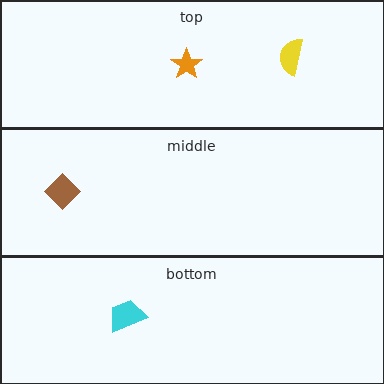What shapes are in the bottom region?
The cyan trapezoid.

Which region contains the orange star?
The top region.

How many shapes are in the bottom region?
1.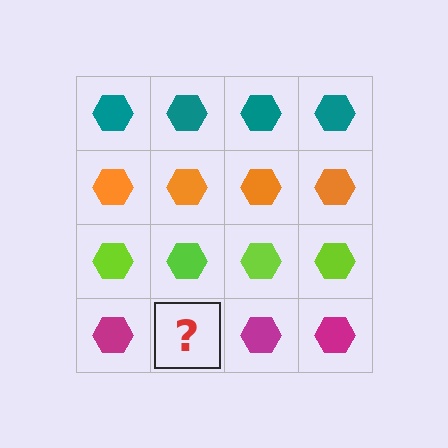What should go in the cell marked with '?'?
The missing cell should contain a magenta hexagon.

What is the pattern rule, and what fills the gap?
The rule is that each row has a consistent color. The gap should be filled with a magenta hexagon.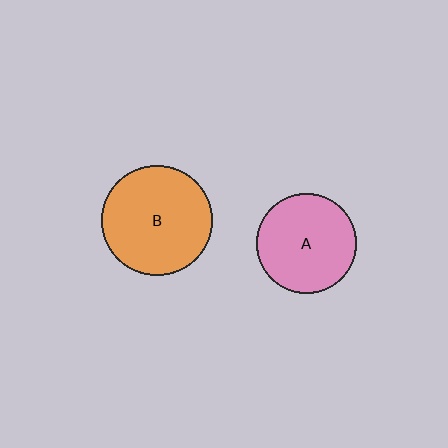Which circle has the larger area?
Circle B (orange).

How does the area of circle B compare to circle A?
Approximately 1.2 times.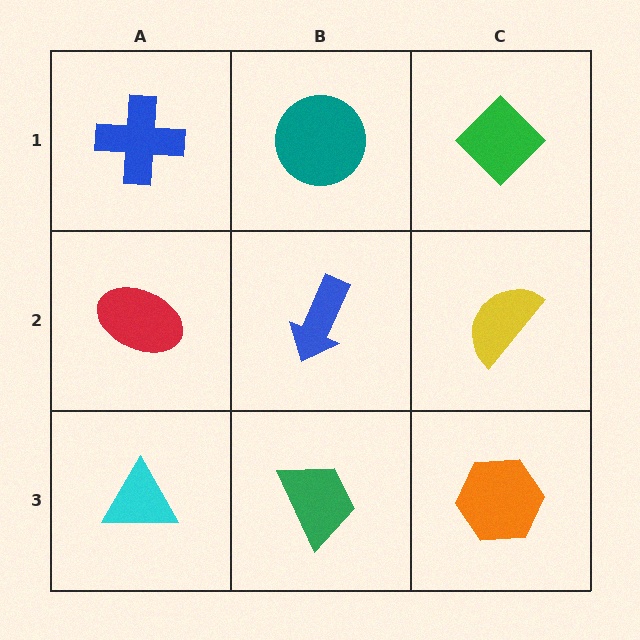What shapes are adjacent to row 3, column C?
A yellow semicircle (row 2, column C), a green trapezoid (row 3, column B).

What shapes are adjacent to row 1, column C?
A yellow semicircle (row 2, column C), a teal circle (row 1, column B).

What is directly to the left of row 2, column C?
A blue arrow.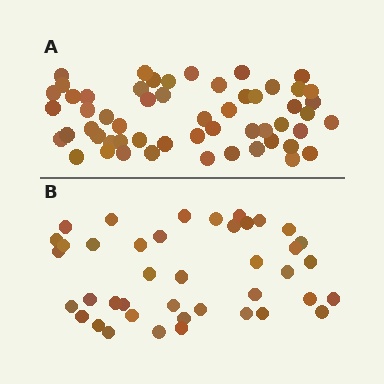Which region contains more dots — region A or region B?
Region A (the top region) has more dots.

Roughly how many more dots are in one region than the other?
Region A has approximately 15 more dots than region B.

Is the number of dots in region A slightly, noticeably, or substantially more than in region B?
Region A has noticeably more, but not dramatically so. The ratio is roughly 1.3 to 1.